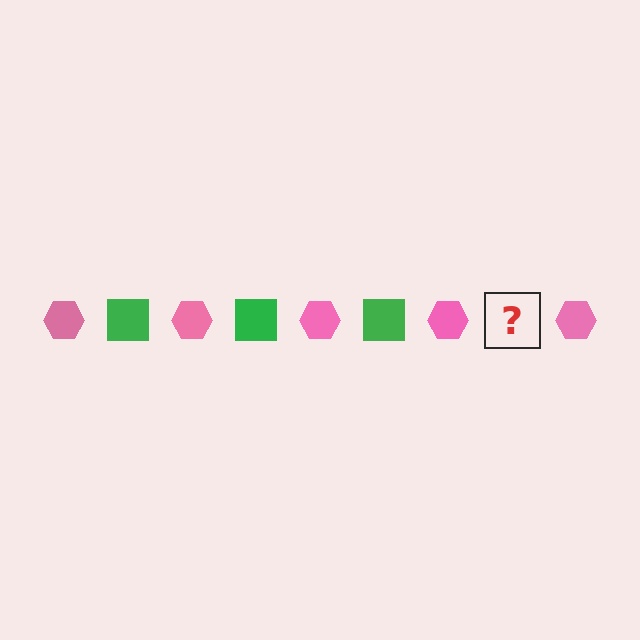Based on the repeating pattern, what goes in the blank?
The blank should be a green square.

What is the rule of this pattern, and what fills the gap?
The rule is that the pattern alternates between pink hexagon and green square. The gap should be filled with a green square.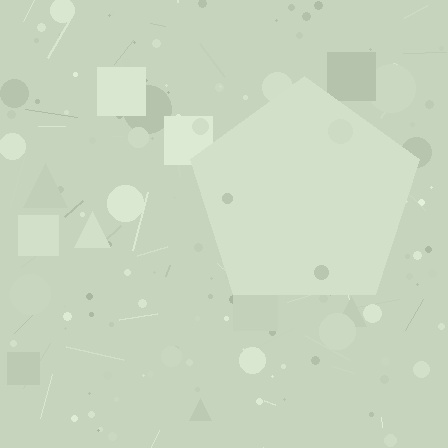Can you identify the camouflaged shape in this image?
The camouflaged shape is a pentagon.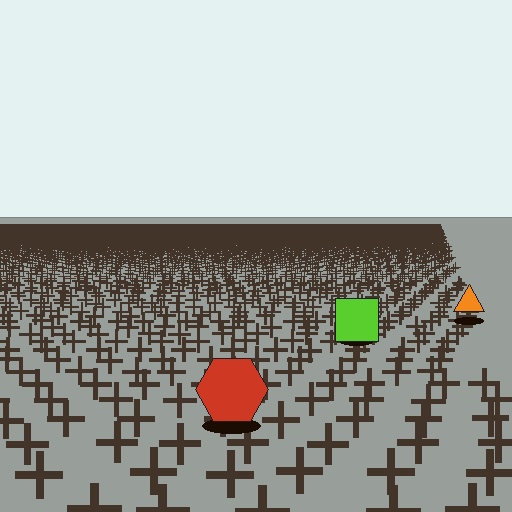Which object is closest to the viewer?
The red hexagon is closest. The texture marks near it are larger and more spread out.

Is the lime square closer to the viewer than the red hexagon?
No. The red hexagon is closer — you can tell from the texture gradient: the ground texture is coarser near it.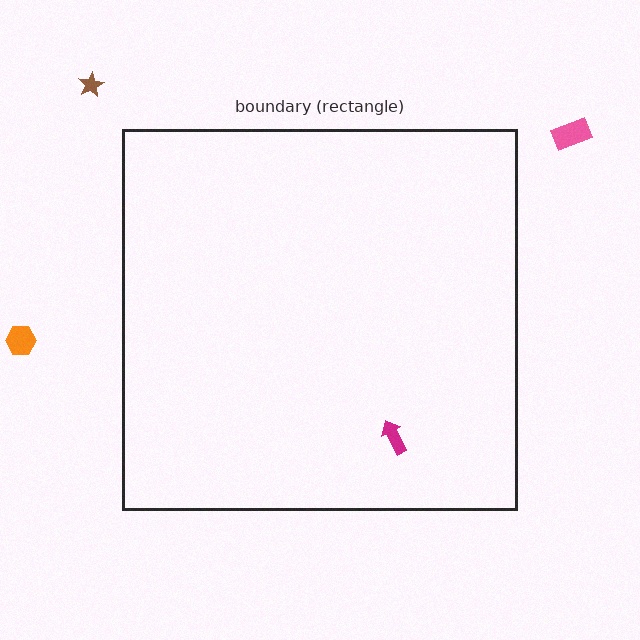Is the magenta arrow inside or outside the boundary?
Inside.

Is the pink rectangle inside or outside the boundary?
Outside.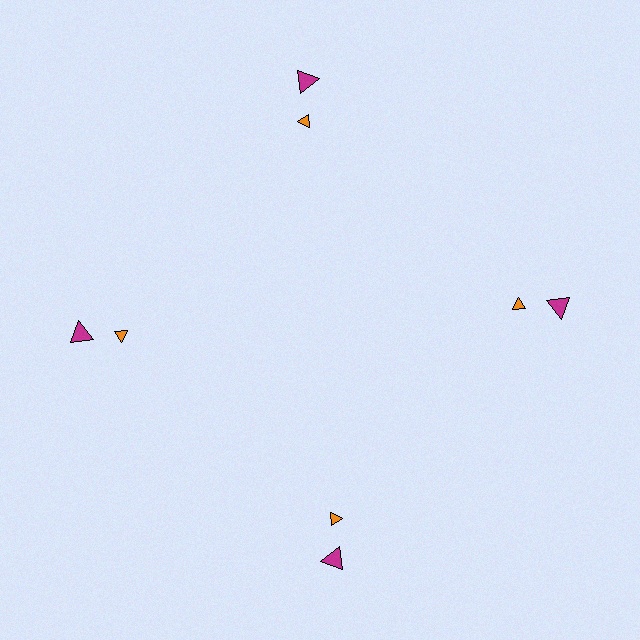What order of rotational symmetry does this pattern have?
This pattern has 4-fold rotational symmetry.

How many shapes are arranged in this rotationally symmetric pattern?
There are 8 shapes, arranged in 4 groups of 2.